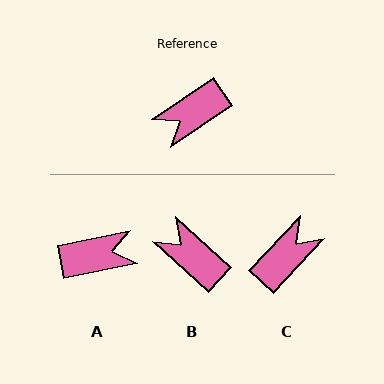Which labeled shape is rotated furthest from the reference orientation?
C, about 168 degrees away.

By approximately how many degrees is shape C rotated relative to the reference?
Approximately 168 degrees clockwise.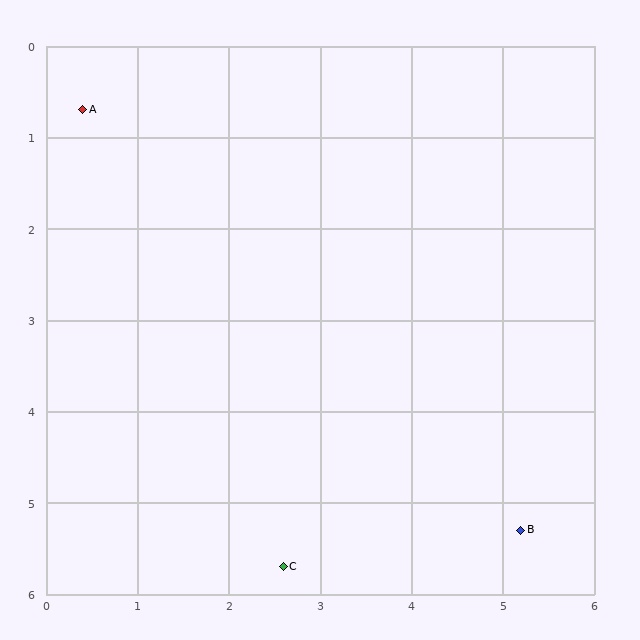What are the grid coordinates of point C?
Point C is at approximately (2.6, 5.7).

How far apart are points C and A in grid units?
Points C and A are about 5.5 grid units apart.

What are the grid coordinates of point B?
Point B is at approximately (5.2, 5.3).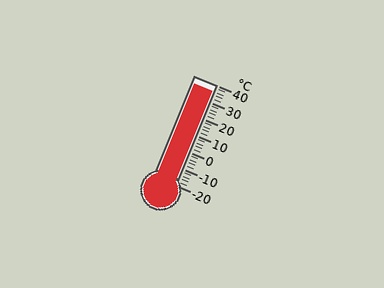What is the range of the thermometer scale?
The thermometer scale ranges from -20°C to 40°C.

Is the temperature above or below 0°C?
The temperature is above 0°C.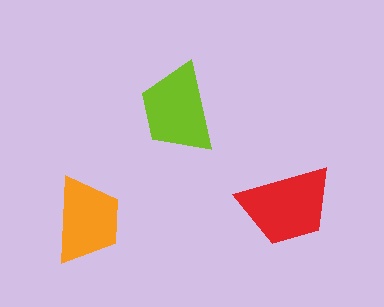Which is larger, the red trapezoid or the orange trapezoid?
The red one.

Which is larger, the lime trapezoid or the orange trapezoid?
The lime one.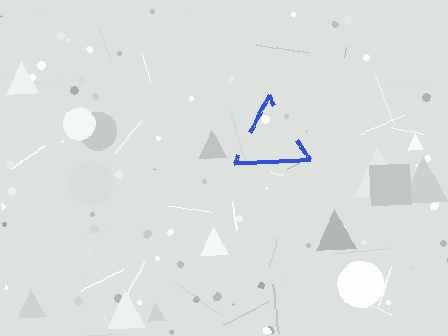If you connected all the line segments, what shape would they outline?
They would outline a triangle.